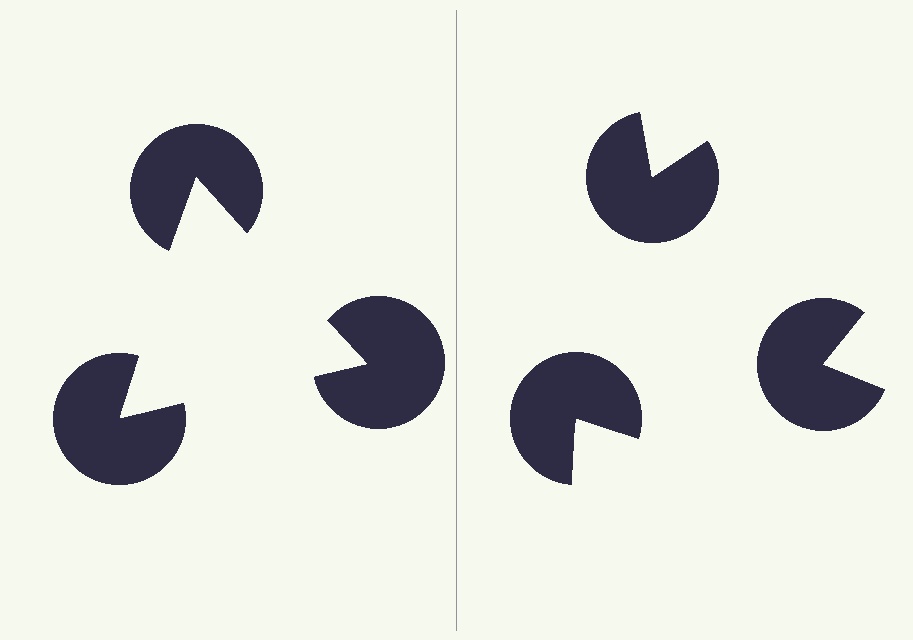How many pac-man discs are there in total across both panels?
6 — 3 on each side.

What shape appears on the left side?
An illusory triangle.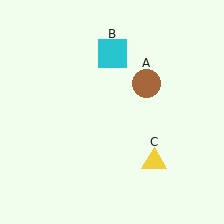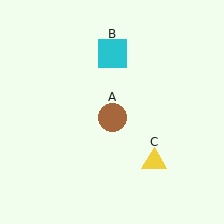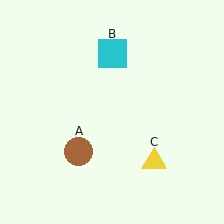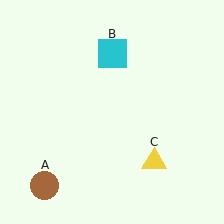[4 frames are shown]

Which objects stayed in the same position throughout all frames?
Cyan square (object B) and yellow triangle (object C) remained stationary.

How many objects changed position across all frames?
1 object changed position: brown circle (object A).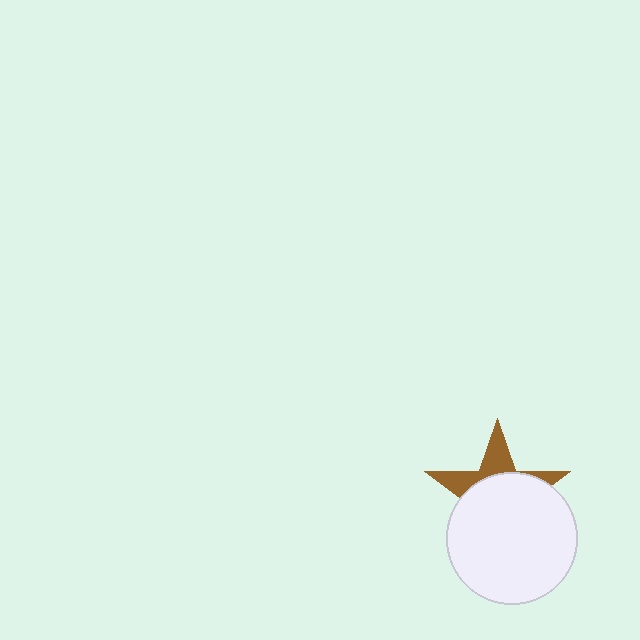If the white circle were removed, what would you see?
You would see the complete brown star.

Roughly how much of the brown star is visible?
A small part of it is visible (roughly 33%).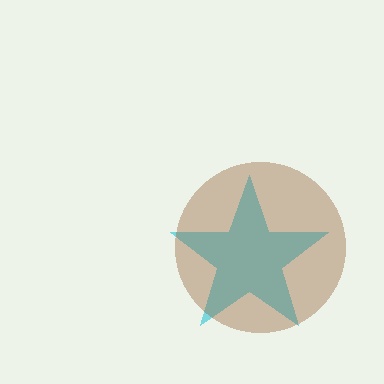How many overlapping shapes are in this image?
There are 2 overlapping shapes in the image.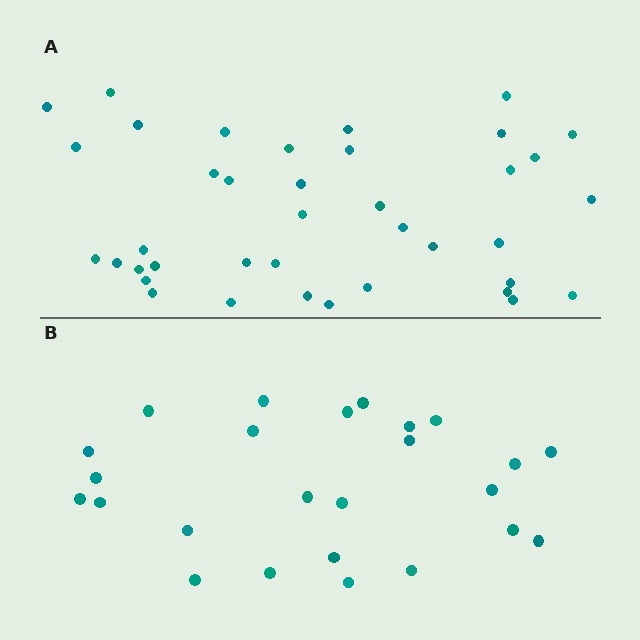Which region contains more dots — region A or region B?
Region A (the top region) has more dots.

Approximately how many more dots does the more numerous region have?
Region A has approximately 15 more dots than region B.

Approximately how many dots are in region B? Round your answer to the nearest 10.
About 20 dots. (The exact count is 25, which rounds to 20.)